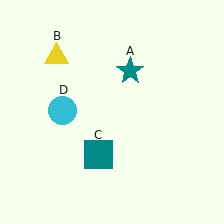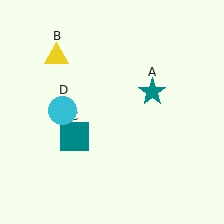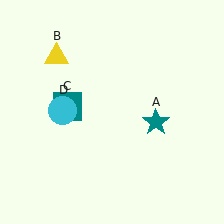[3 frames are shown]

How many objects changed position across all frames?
2 objects changed position: teal star (object A), teal square (object C).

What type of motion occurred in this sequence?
The teal star (object A), teal square (object C) rotated clockwise around the center of the scene.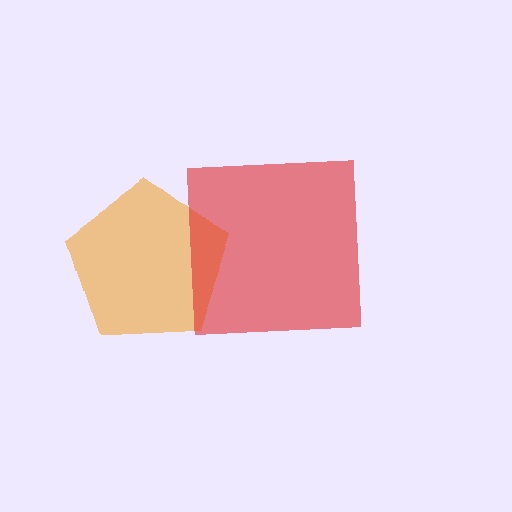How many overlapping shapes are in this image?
There are 2 overlapping shapes in the image.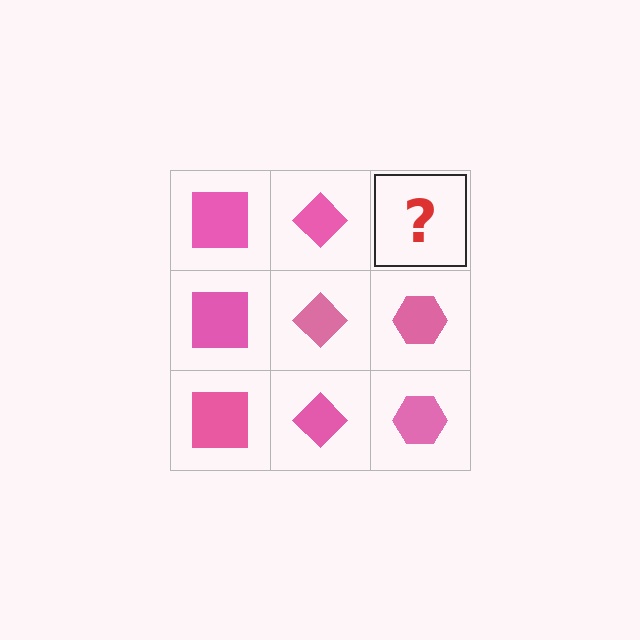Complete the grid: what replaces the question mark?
The question mark should be replaced with a pink hexagon.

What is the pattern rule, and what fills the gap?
The rule is that each column has a consistent shape. The gap should be filled with a pink hexagon.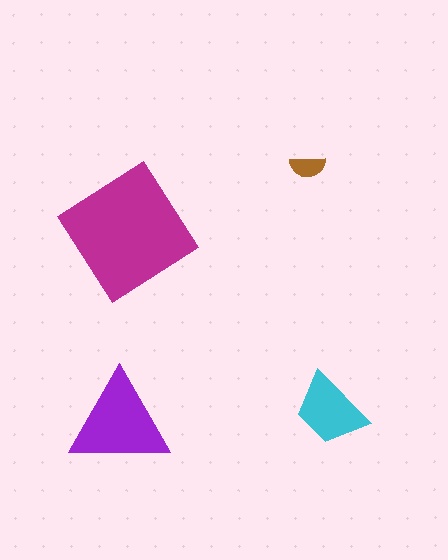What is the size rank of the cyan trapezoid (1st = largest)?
3rd.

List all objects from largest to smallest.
The magenta diamond, the purple triangle, the cyan trapezoid, the brown semicircle.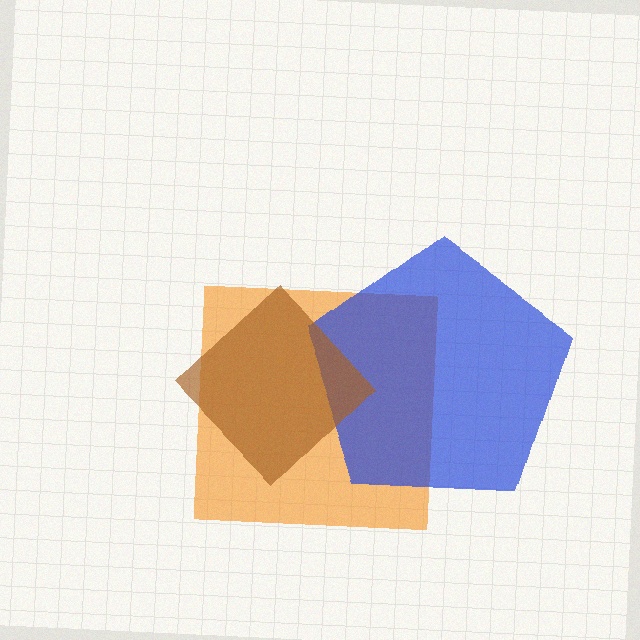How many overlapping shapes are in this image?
There are 3 overlapping shapes in the image.